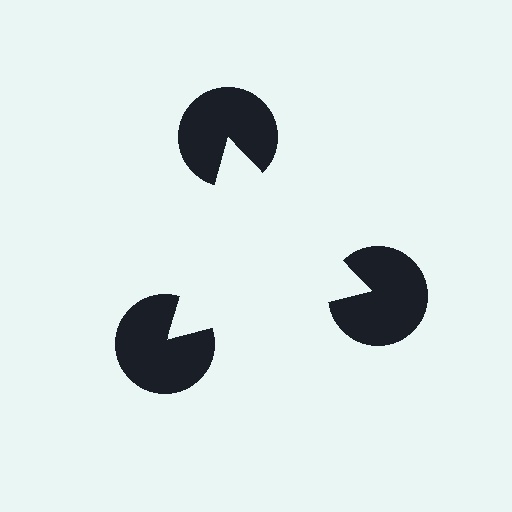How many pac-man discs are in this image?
There are 3 — one at each vertex of the illusory triangle.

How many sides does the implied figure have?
3 sides.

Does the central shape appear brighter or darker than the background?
It typically appears slightly brighter than the background, even though no actual brightness change is drawn.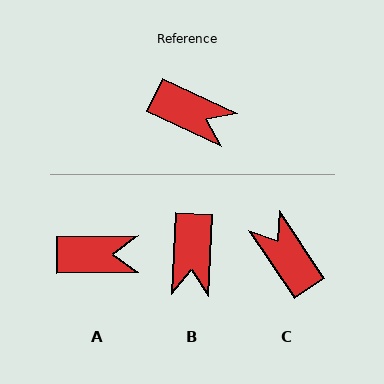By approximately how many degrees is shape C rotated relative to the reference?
Approximately 150 degrees counter-clockwise.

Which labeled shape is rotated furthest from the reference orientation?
C, about 150 degrees away.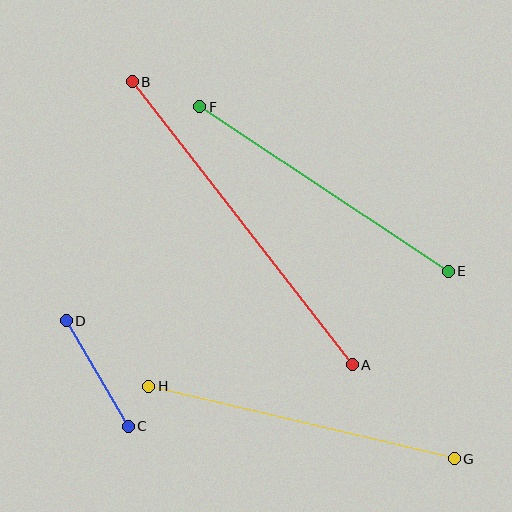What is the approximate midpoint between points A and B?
The midpoint is at approximately (242, 223) pixels.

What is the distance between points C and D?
The distance is approximately 122 pixels.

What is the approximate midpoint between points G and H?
The midpoint is at approximately (301, 423) pixels.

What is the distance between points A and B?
The distance is approximately 359 pixels.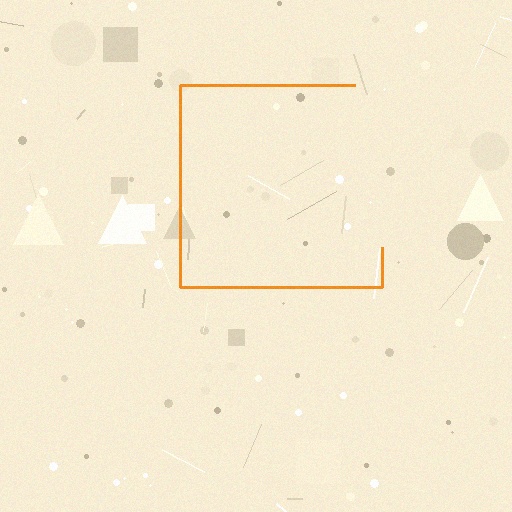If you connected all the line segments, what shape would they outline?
They would outline a square.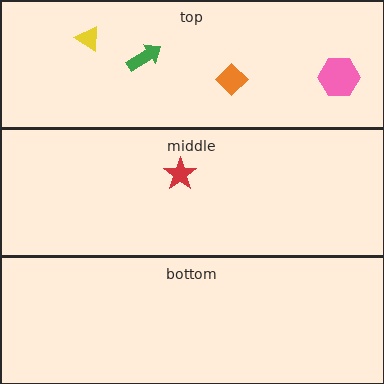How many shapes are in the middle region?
1.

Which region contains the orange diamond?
The top region.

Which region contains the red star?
The middle region.